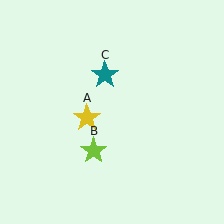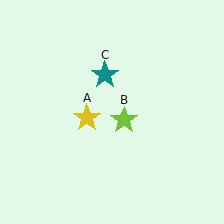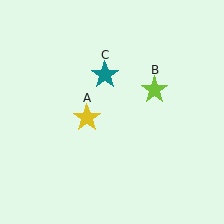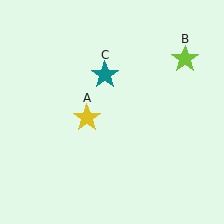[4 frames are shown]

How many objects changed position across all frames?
1 object changed position: lime star (object B).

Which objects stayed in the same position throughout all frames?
Yellow star (object A) and teal star (object C) remained stationary.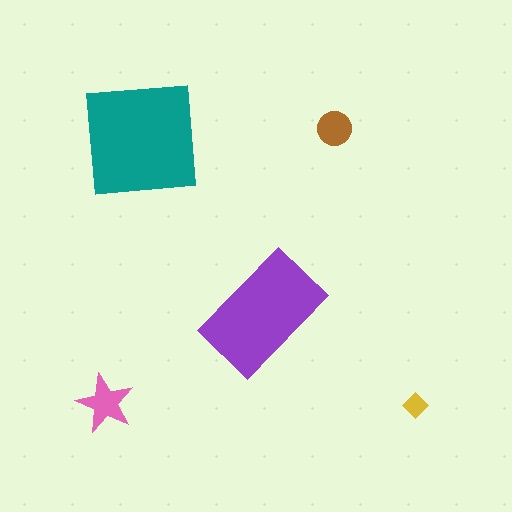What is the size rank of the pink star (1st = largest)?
3rd.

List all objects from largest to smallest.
The teal square, the purple rectangle, the pink star, the brown circle, the yellow diamond.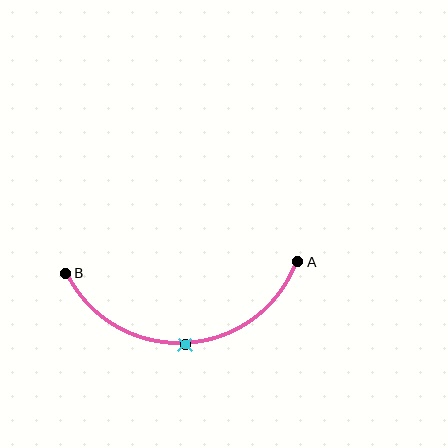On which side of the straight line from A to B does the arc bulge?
The arc bulges below the straight line connecting A and B.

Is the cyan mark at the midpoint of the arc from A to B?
Yes. The cyan mark lies on the arc at equal arc-length from both A and B — it is the arc midpoint.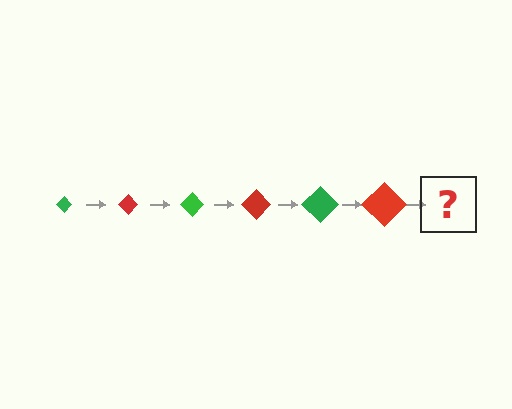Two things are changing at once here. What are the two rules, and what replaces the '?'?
The two rules are that the diamond grows larger each step and the color cycles through green and red. The '?' should be a green diamond, larger than the previous one.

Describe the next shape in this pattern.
It should be a green diamond, larger than the previous one.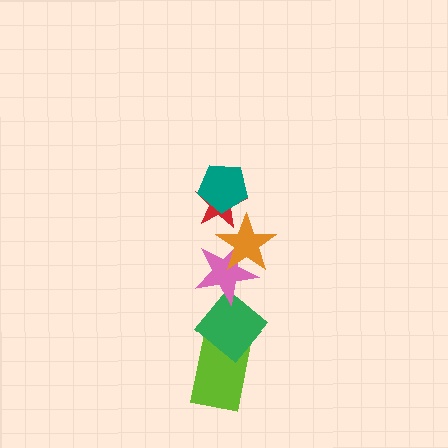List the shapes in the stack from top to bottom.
From top to bottom: the teal pentagon, the red star, the orange star, the pink star, the green diamond, the lime rectangle.